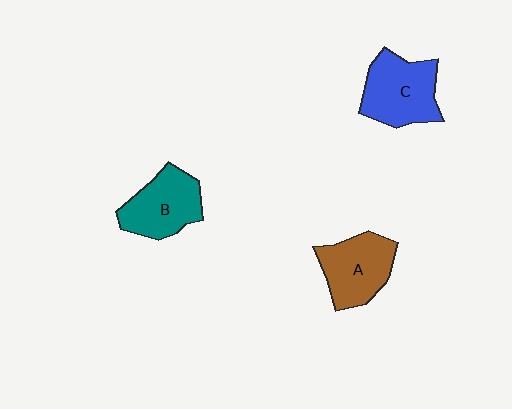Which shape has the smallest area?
Shape B (teal).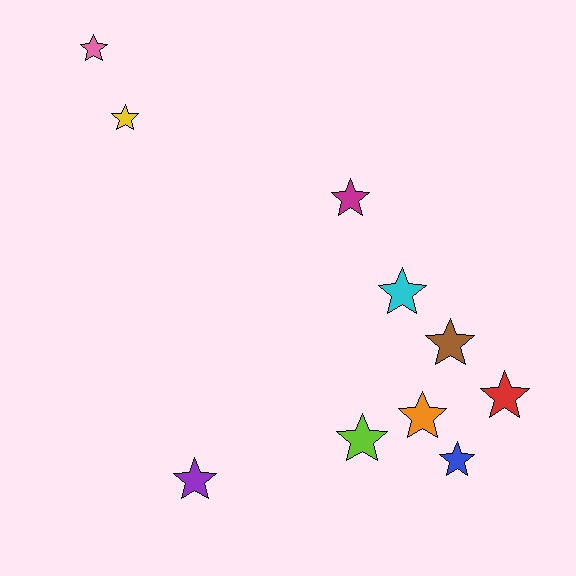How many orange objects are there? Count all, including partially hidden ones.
There is 1 orange object.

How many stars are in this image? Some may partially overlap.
There are 10 stars.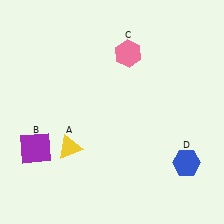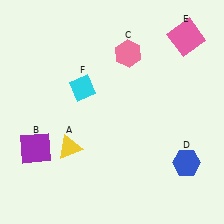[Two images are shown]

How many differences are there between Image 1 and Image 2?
There are 2 differences between the two images.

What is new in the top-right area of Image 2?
A pink square (E) was added in the top-right area of Image 2.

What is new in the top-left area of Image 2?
A cyan diamond (F) was added in the top-left area of Image 2.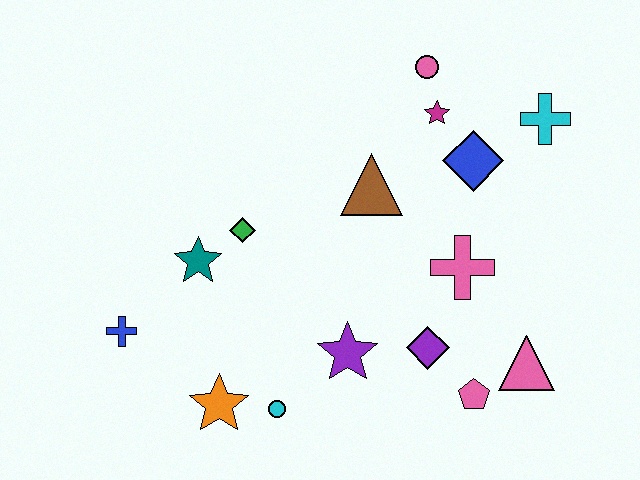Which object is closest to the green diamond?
The teal star is closest to the green diamond.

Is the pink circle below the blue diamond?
No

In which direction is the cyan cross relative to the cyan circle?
The cyan cross is above the cyan circle.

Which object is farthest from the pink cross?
The blue cross is farthest from the pink cross.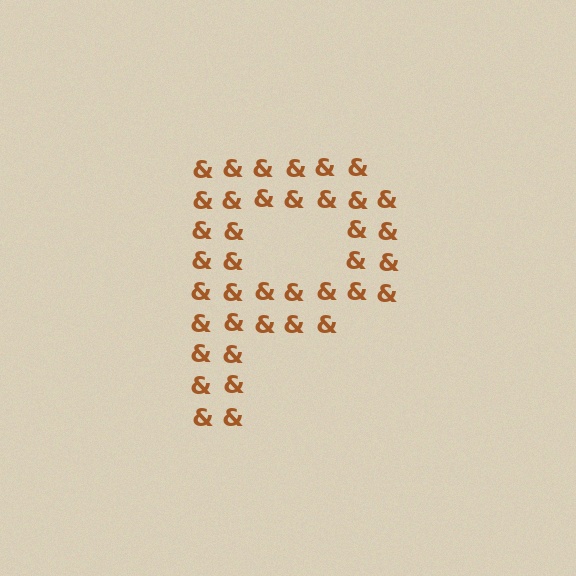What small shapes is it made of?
It is made of small ampersands.